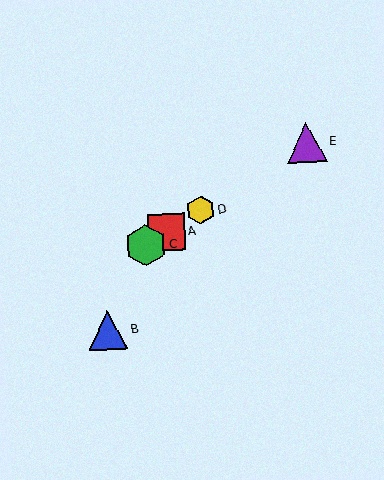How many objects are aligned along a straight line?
4 objects (A, C, D, E) are aligned along a straight line.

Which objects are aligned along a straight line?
Objects A, C, D, E are aligned along a straight line.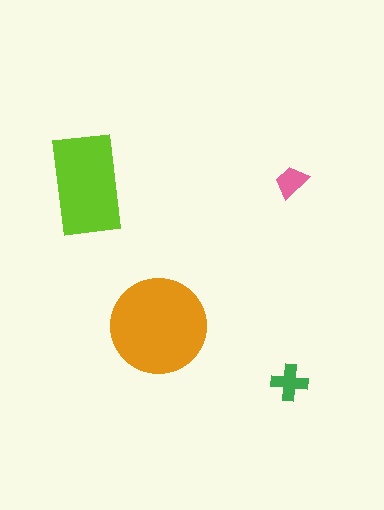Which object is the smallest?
The pink trapezoid.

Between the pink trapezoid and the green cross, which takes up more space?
The green cross.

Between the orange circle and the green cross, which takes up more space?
The orange circle.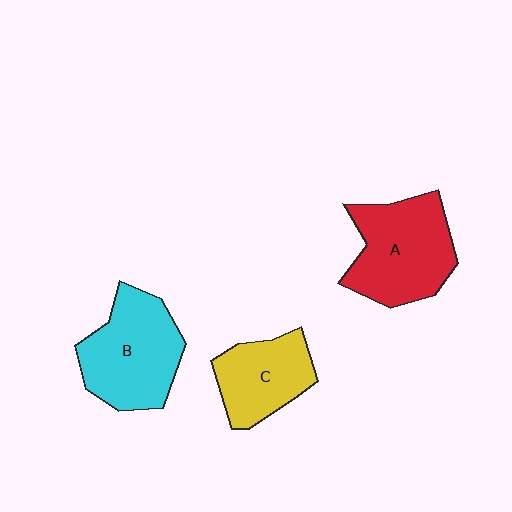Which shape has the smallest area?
Shape C (yellow).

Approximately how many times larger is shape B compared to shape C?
Approximately 1.4 times.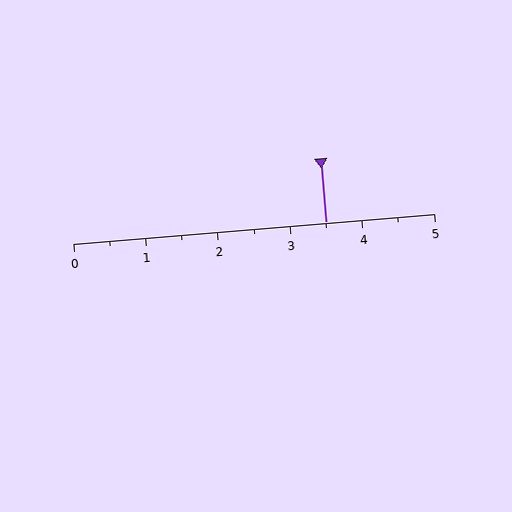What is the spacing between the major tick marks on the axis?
The major ticks are spaced 1 apart.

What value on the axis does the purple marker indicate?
The marker indicates approximately 3.5.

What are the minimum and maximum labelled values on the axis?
The axis runs from 0 to 5.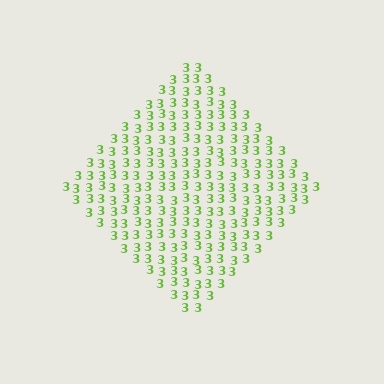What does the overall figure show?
The overall figure shows a diamond.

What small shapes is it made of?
It is made of small digit 3's.